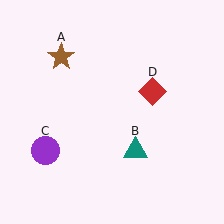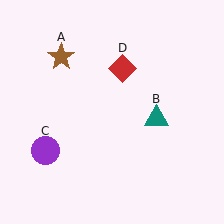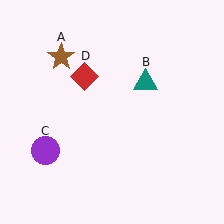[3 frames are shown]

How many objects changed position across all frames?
2 objects changed position: teal triangle (object B), red diamond (object D).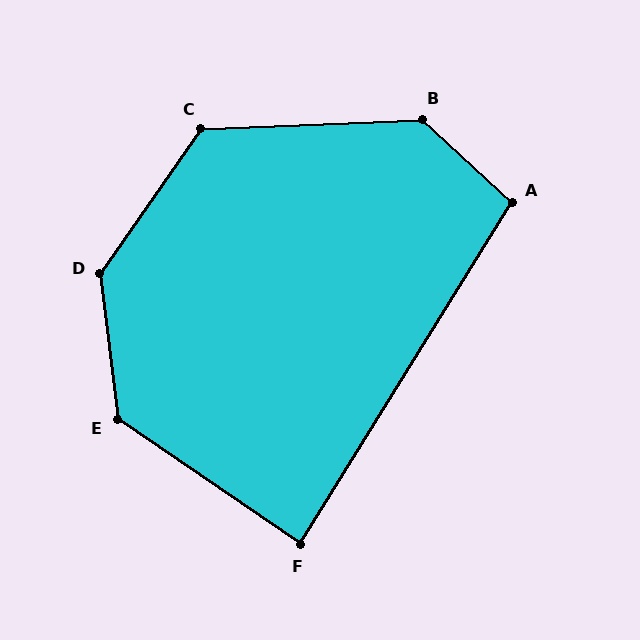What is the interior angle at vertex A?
Approximately 101 degrees (obtuse).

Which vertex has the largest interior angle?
D, at approximately 138 degrees.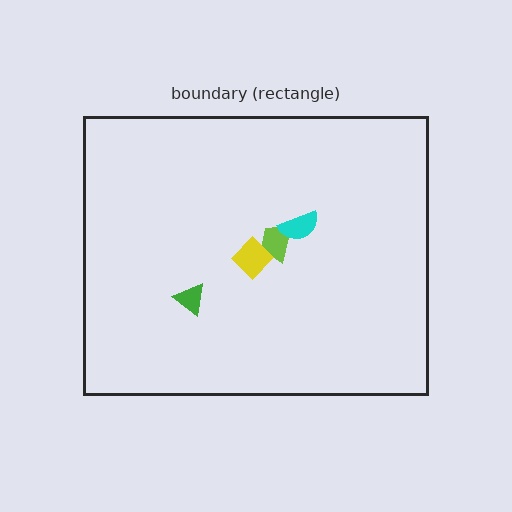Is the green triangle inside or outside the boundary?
Inside.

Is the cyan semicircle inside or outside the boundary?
Inside.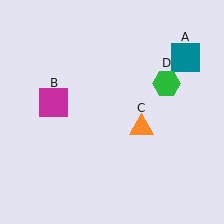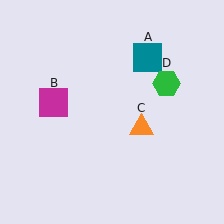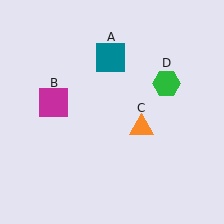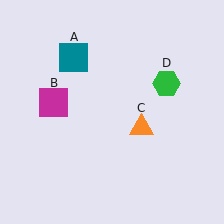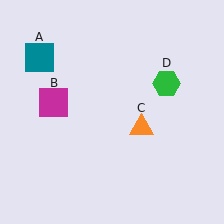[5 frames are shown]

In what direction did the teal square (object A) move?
The teal square (object A) moved left.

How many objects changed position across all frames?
1 object changed position: teal square (object A).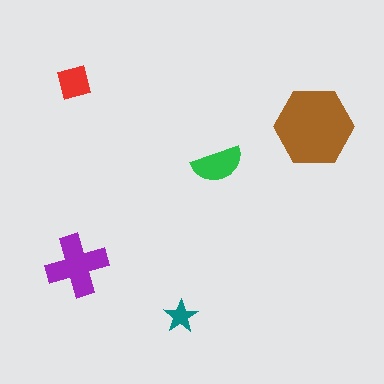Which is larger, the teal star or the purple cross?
The purple cross.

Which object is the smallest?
The teal star.